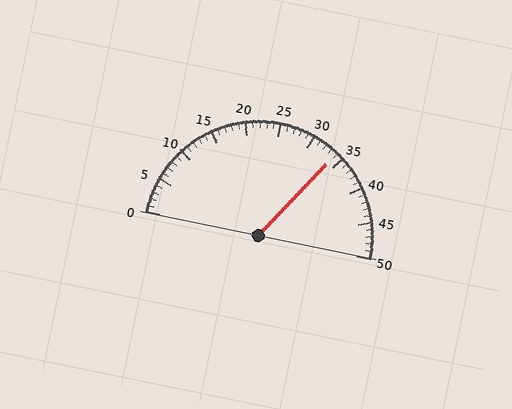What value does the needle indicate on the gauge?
The needle indicates approximately 34.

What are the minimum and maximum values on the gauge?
The gauge ranges from 0 to 50.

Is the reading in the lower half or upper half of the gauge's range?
The reading is in the upper half of the range (0 to 50).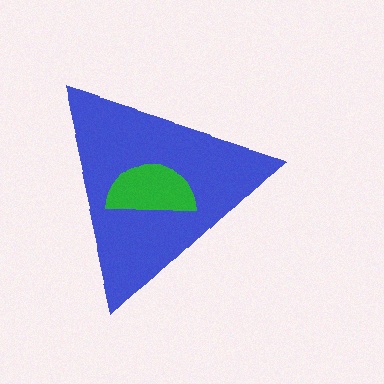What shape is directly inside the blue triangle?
The green semicircle.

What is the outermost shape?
The blue triangle.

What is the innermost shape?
The green semicircle.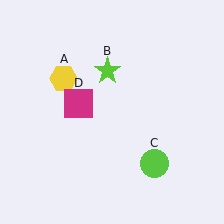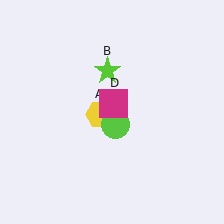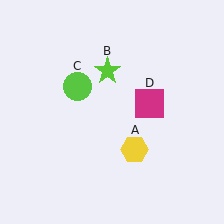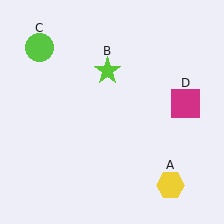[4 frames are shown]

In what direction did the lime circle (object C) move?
The lime circle (object C) moved up and to the left.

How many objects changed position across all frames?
3 objects changed position: yellow hexagon (object A), lime circle (object C), magenta square (object D).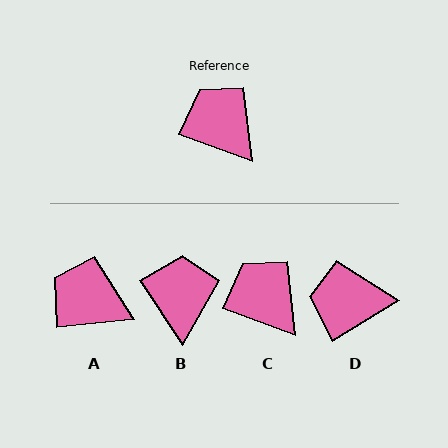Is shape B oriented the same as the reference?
No, it is off by about 37 degrees.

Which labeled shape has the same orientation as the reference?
C.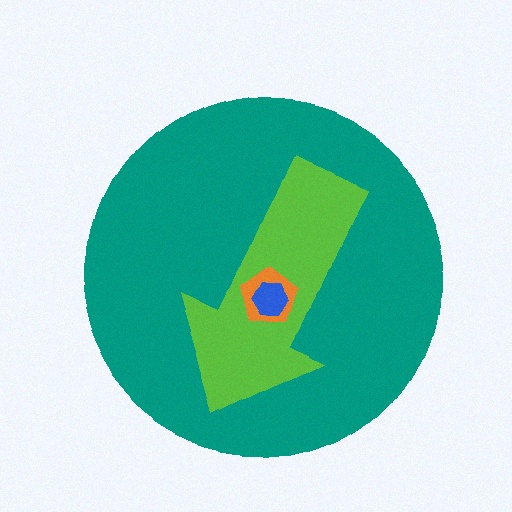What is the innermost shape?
The blue hexagon.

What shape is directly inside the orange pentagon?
The blue hexagon.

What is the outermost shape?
The teal circle.